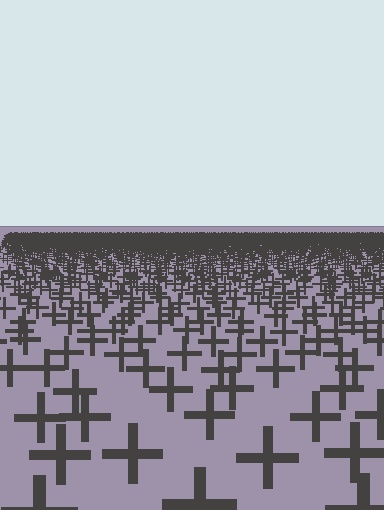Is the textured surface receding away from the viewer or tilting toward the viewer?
The surface is receding away from the viewer. Texture elements get smaller and denser toward the top.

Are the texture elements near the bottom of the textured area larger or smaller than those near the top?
Larger. Near the bottom, elements are closer to the viewer and appear at a bigger on-screen size.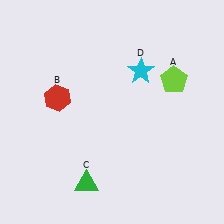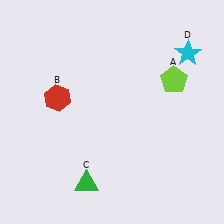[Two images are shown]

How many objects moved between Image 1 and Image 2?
1 object moved between the two images.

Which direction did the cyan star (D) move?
The cyan star (D) moved right.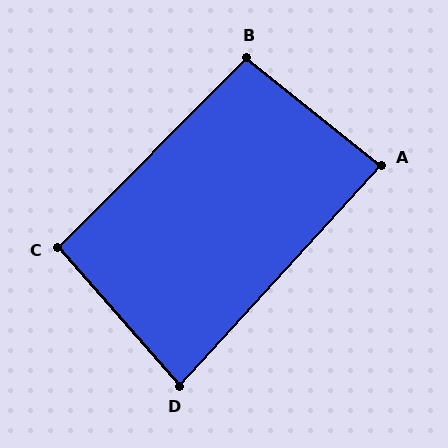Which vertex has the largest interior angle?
B, at approximately 96 degrees.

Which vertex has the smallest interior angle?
D, at approximately 84 degrees.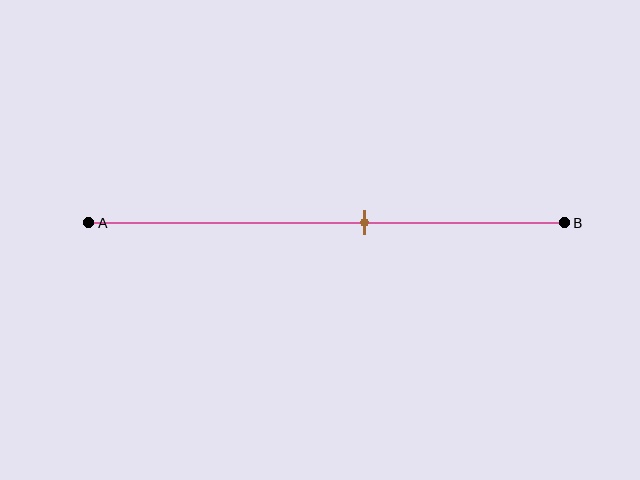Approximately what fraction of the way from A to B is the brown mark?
The brown mark is approximately 60% of the way from A to B.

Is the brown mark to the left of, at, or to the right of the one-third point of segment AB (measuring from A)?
The brown mark is to the right of the one-third point of segment AB.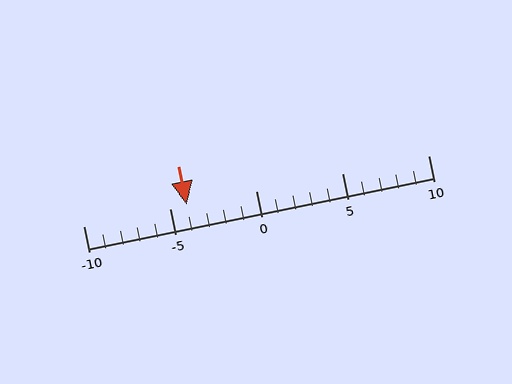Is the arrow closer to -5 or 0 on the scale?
The arrow is closer to -5.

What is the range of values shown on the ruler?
The ruler shows values from -10 to 10.